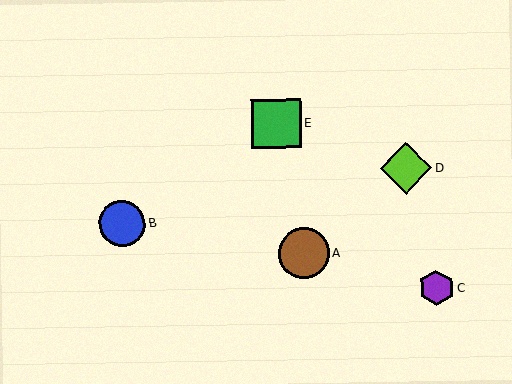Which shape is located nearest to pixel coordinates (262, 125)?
The green square (labeled E) at (276, 123) is nearest to that location.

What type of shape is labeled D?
Shape D is a lime diamond.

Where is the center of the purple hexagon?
The center of the purple hexagon is at (436, 288).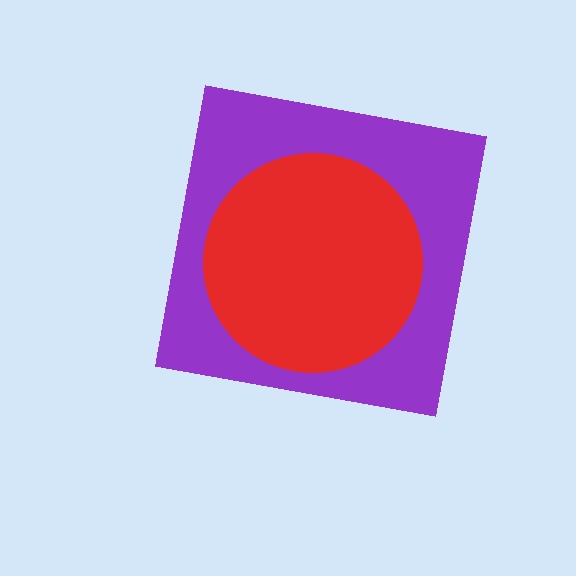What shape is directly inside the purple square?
The red circle.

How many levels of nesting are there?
2.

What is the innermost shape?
The red circle.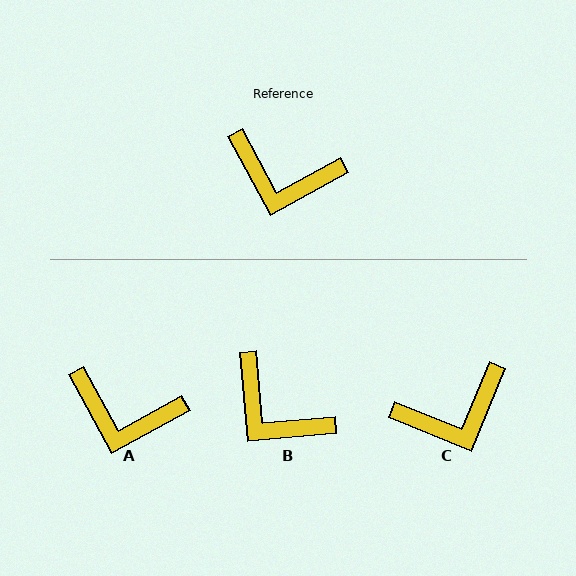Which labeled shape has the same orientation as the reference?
A.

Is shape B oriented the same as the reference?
No, it is off by about 23 degrees.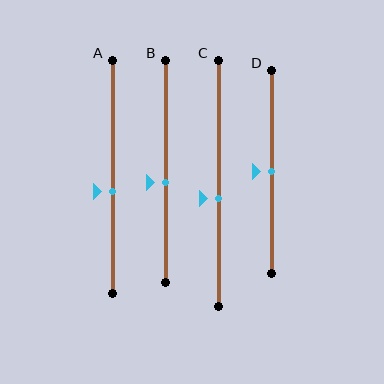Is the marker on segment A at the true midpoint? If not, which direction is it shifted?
No, the marker on segment A is shifted downward by about 6% of the segment length.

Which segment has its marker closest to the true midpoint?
Segment D has its marker closest to the true midpoint.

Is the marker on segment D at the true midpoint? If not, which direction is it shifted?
Yes, the marker on segment D is at the true midpoint.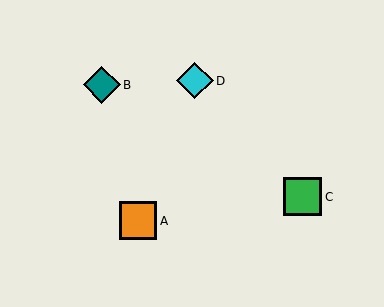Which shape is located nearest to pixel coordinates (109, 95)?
The teal diamond (labeled B) at (102, 85) is nearest to that location.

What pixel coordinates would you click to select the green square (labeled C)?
Click at (303, 197) to select the green square C.